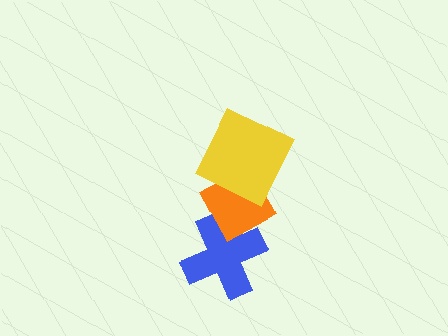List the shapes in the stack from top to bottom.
From top to bottom: the yellow square, the orange diamond, the blue cross.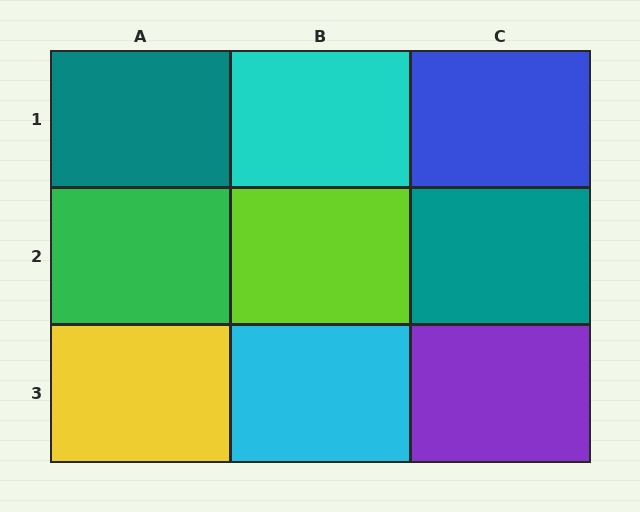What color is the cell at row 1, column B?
Cyan.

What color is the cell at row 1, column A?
Teal.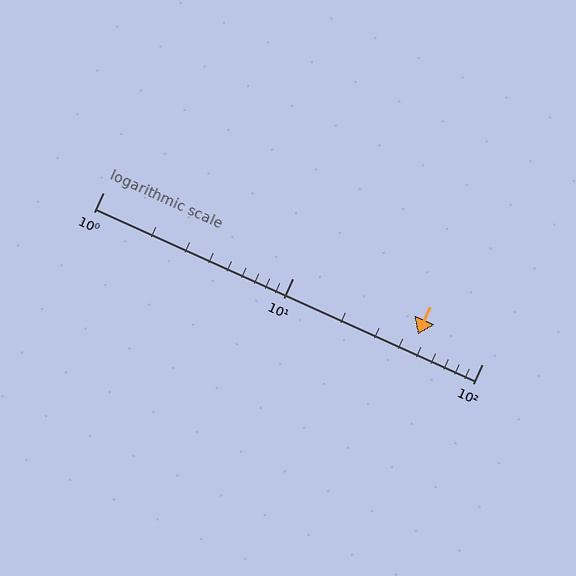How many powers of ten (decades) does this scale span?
The scale spans 2 decades, from 1 to 100.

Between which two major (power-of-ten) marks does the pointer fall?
The pointer is between 10 and 100.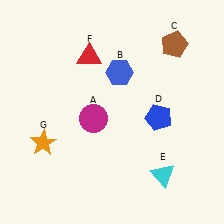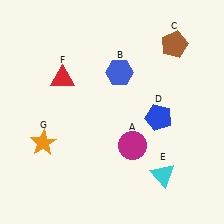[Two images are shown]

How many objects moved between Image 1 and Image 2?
2 objects moved between the two images.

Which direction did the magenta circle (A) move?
The magenta circle (A) moved right.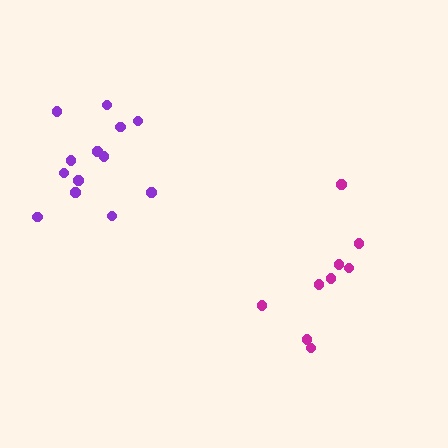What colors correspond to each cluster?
The clusters are colored: magenta, purple.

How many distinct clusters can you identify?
There are 2 distinct clusters.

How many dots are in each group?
Group 1: 9 dots, Group 2: 13 dots (22 total).